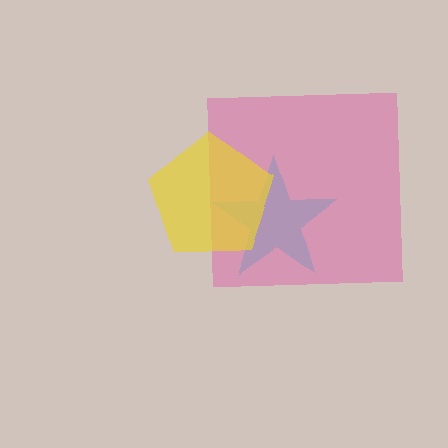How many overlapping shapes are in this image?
There are 3 overlapping shapes in the image.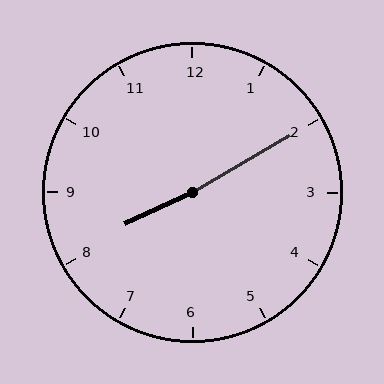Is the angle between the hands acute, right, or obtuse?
It is obtuse.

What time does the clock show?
8:10.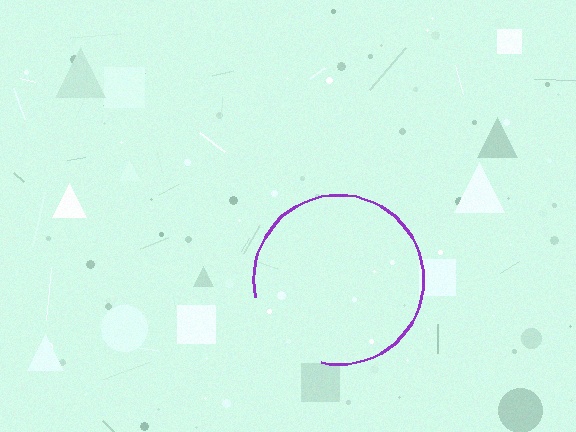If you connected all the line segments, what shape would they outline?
They would outline a circle.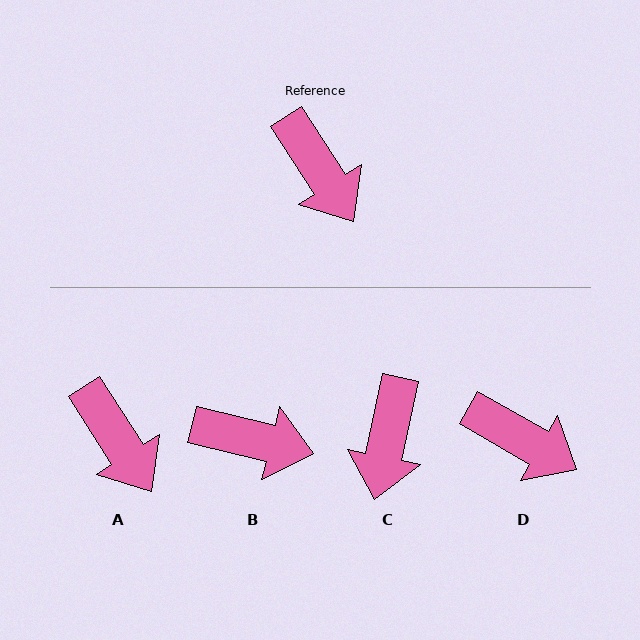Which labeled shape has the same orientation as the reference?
A.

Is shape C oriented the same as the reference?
No, it is off by about 45 degrees.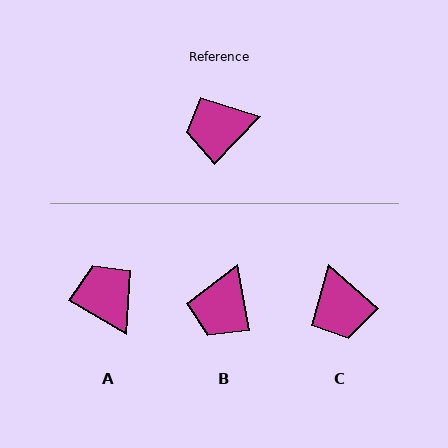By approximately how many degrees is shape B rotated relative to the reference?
Approximately 55 degrees counter-clockwise.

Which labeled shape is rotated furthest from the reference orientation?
C, about 93 degrees away.